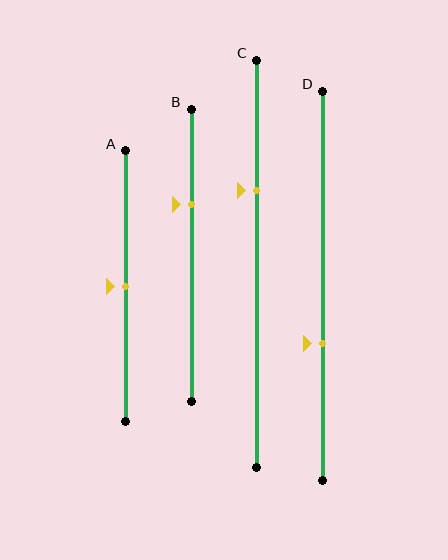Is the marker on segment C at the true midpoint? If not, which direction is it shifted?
No, the marker on segment C is shifted upward by about 18% of the segment length.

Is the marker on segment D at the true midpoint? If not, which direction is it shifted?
No, the marker on segment D is shifted downward by about 15% of the segment length.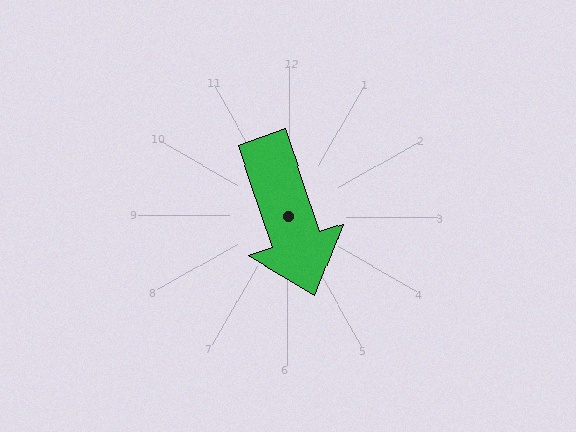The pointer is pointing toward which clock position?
Roughly 5 o'clock.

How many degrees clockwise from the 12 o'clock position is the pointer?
Approximately 161 degrees.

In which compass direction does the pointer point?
South.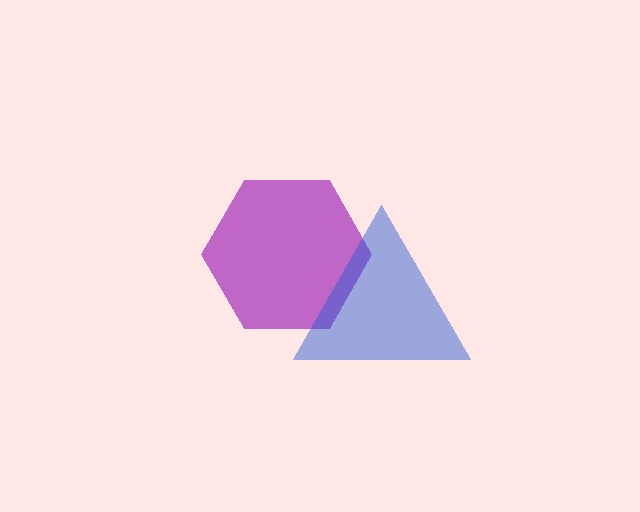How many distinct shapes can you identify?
There are 2 distinct shapes: a purple hexagon, a blue triangle.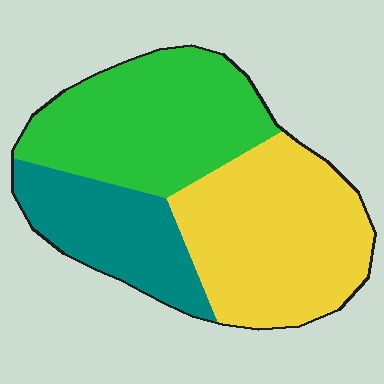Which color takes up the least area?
Teal, at roughly 25%.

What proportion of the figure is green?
Green takes up between a quarter and a half of the figure.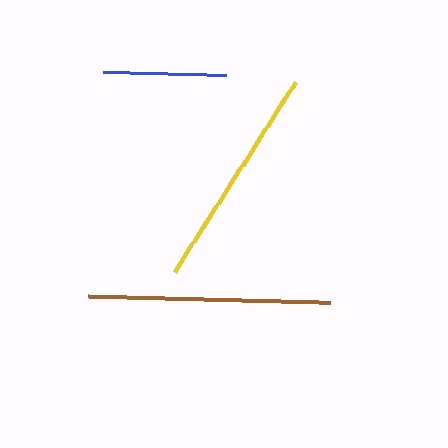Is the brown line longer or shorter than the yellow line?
The brown line is longer than the yellow line.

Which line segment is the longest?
The brown line is the longest at approximately 242 pixels.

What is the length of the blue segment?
The blue segment is approximately 124 pixels long.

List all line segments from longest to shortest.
From longest to shortest: brown, yellow, blue.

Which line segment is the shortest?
The blue line is the shortest at approximately 124 pixels.